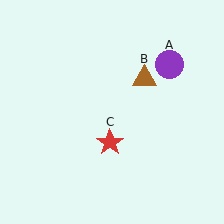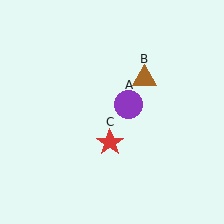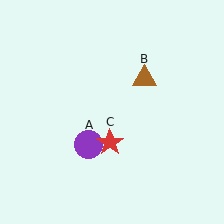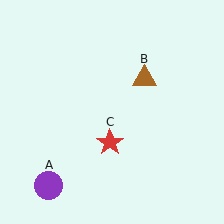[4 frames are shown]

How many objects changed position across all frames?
1 object changed position: purple circle (object A).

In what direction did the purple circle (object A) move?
The purple circle (object A) moved down and to the left.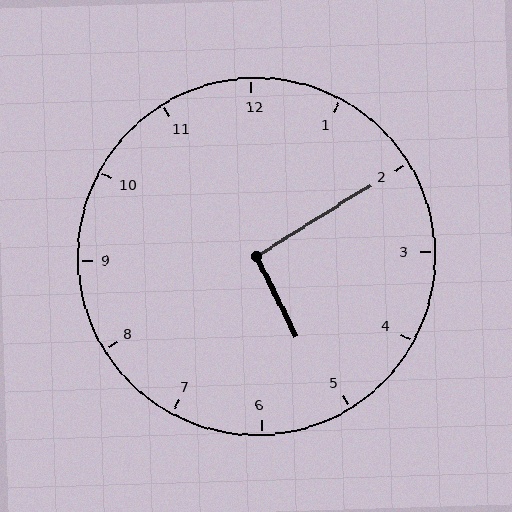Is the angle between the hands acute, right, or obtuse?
It is right.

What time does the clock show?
5:10.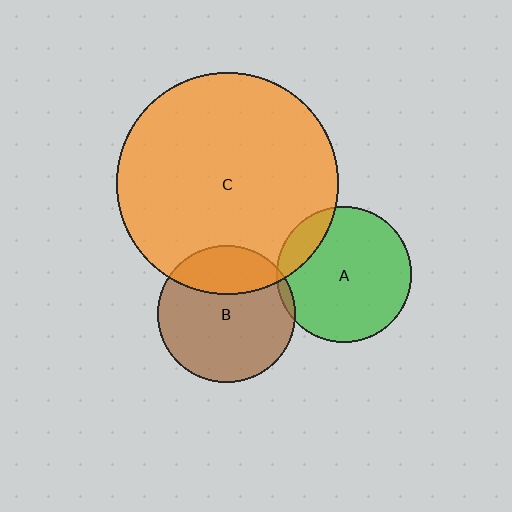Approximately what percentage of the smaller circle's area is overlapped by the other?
Approximately 25%.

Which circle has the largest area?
Circle C (orange).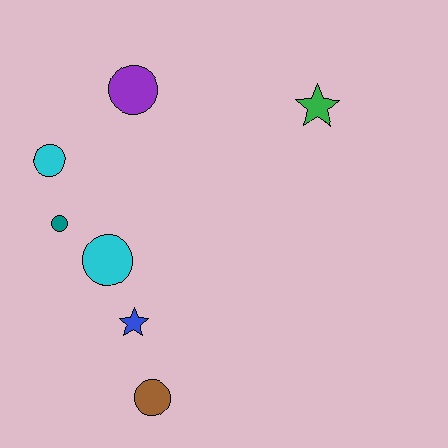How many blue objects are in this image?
There is 1 blue object.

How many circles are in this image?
There are 5 circles.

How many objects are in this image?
There are 7 objects.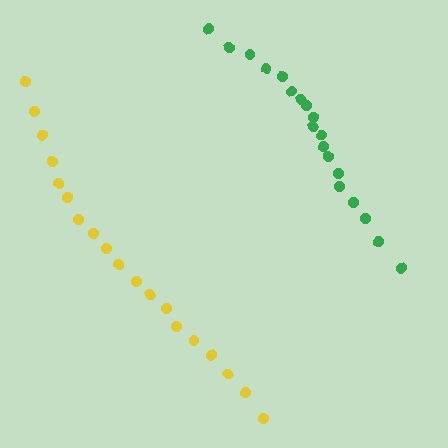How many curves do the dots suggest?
There are 2 distinct paths.